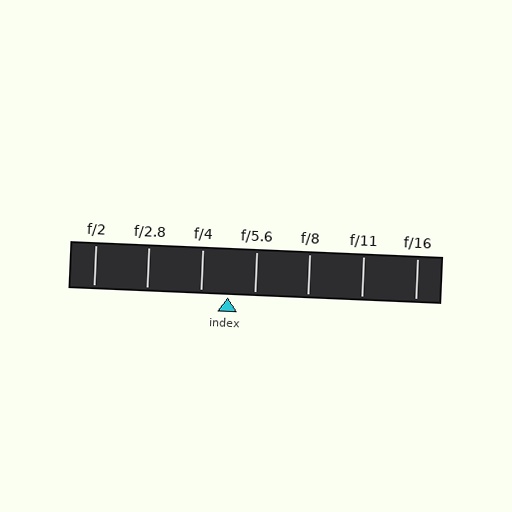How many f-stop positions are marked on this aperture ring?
There are 7 f-stop positions marked.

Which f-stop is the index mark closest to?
The index mark is closest to f/5.6.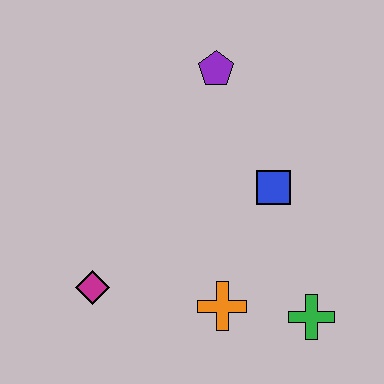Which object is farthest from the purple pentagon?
The green cross is farthest from the purple pentagon.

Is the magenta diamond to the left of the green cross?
Yes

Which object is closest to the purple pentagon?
The blue square is closest to the purple pentagon.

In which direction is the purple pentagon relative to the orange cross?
The purple pentagon is above the orange cross.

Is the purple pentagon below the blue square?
No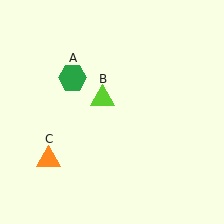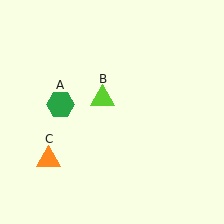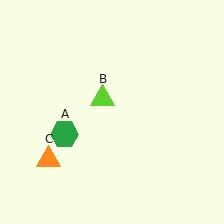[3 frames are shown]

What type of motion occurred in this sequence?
The green hexagon (object A) rotated counterclockwise around the center of the scene.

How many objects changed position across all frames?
1 object changed position: green hexagon (object A).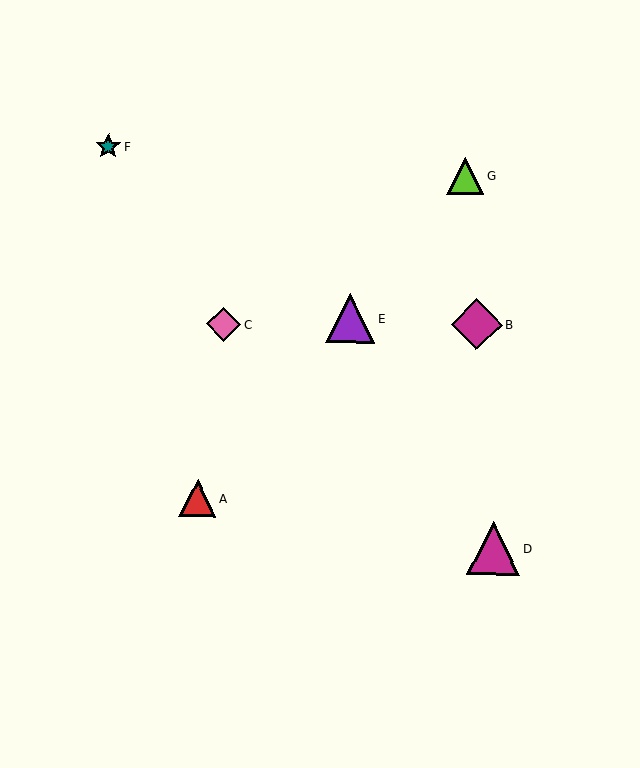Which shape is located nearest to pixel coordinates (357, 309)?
The purple triangle (labeled E) at (350, 318) is nearest to that location.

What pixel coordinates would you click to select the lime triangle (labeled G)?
Click at (465, 176) to select the lime triangle G.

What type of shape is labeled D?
Shape D is a magenta triangle.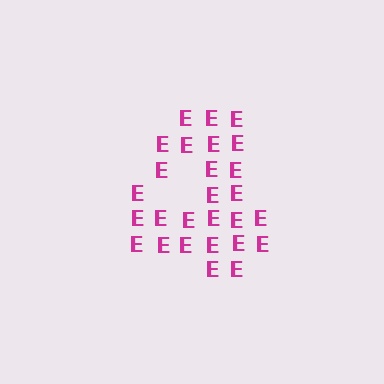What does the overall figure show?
The overall figure shows the digit 4.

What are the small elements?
The small elements are letter E's.